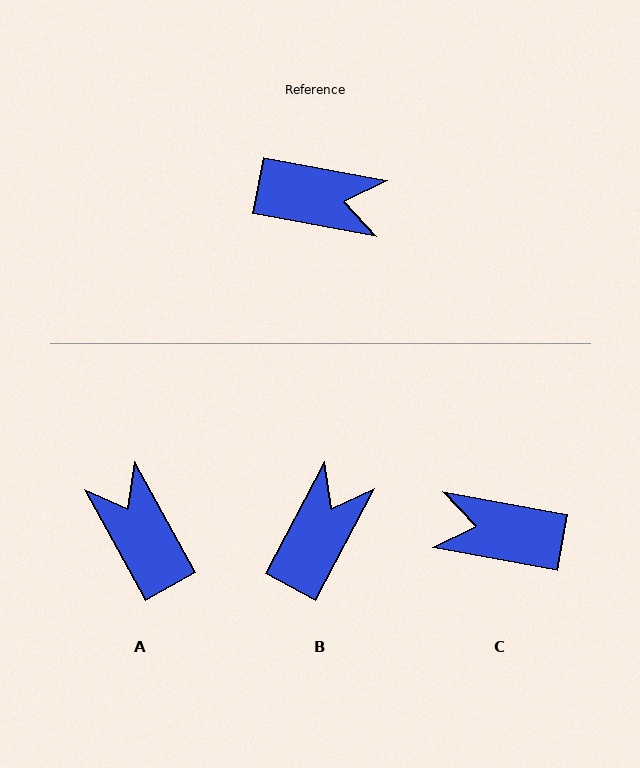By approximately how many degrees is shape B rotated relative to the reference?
Approximately 72 degrees counter-clockwise.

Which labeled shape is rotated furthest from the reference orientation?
C, about 180 degrees away.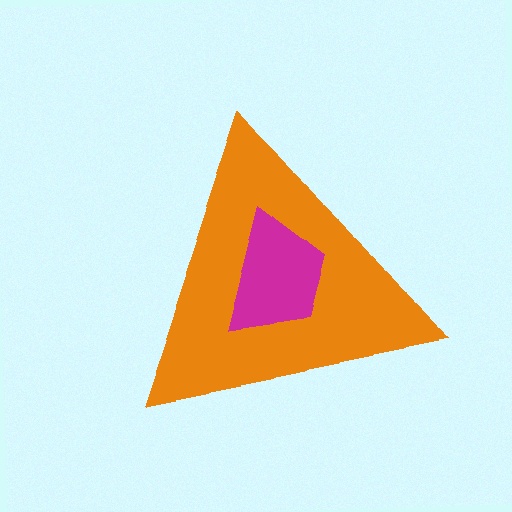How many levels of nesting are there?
2.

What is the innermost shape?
The magenta trapezoid.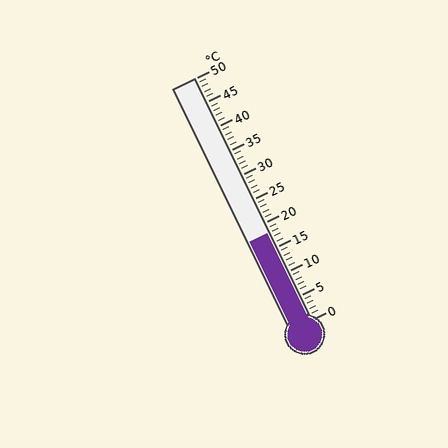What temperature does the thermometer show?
The thermometer shows approximately 18°C.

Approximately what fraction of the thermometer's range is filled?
The thermometer is filled to approximately 35% of its range.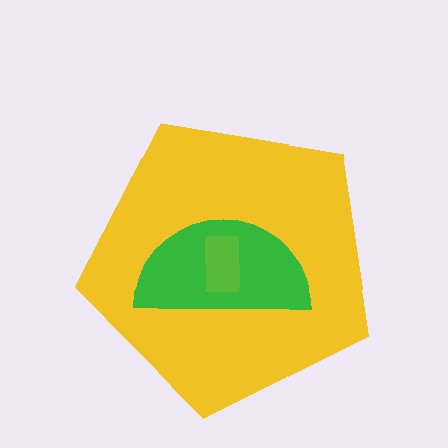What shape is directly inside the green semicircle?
The lime rectangle.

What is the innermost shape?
The lime rectangle.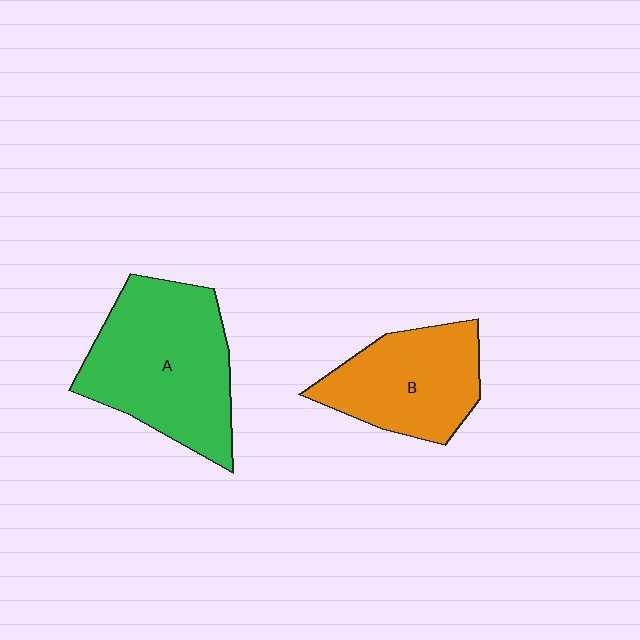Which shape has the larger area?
Shape A (green).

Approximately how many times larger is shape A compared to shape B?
Approximately 1.4 times.